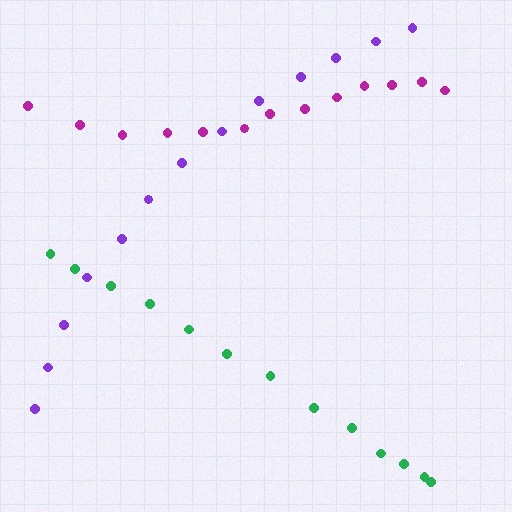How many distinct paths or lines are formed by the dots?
There are 3 distinct paths.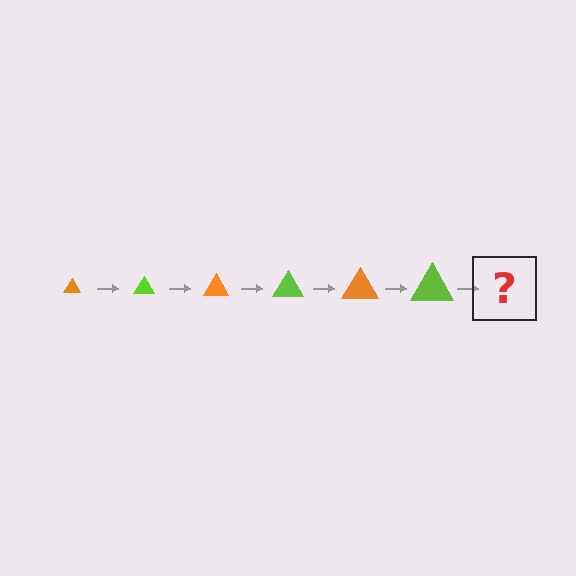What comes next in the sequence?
The next element should be an orange triangle, larger than the previous one.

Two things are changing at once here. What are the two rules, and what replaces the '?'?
The two rules are that the triangle grows larger each step and the color cycles through orange and lime. The '?' should be an orange triangle, larger than the previous one.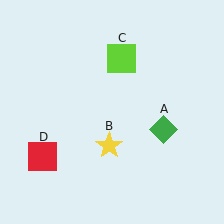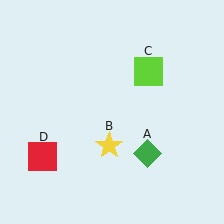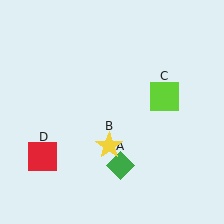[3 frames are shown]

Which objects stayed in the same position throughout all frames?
Yellow star (object B) and red square (object D) remained stationary.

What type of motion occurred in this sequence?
The green diamond (object A), lime square (object C) rotated clockwise around the center of the scene.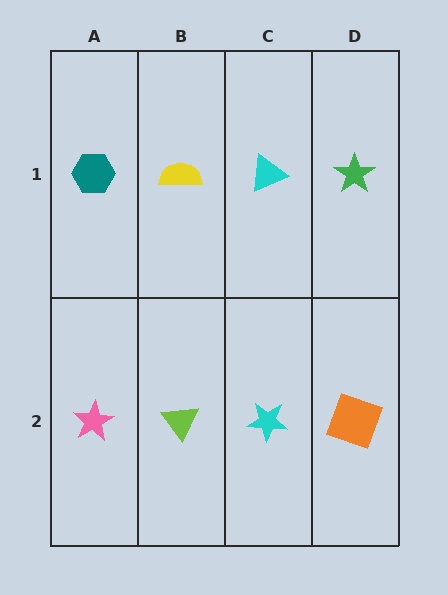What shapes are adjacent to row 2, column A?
A teal hexagon (row 1, column A), a lime triangle (row 2, column B).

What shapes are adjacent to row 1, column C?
A cyan star (row 2, column C), a yellow semicircle (row 1, column B), a green star (row 1, column D).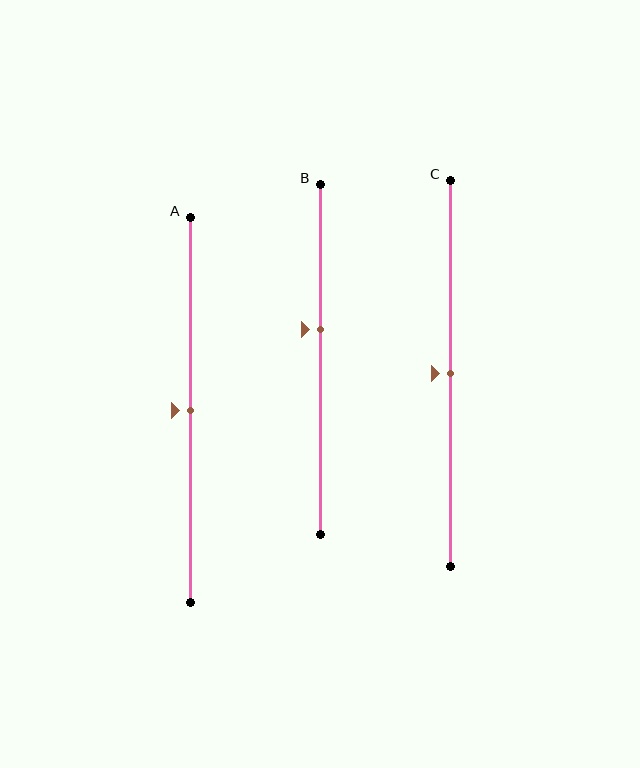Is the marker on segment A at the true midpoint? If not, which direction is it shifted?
Yes, the marker on segment A is at the true midpoint.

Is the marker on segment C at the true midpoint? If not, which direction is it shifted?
Yes, the marker on segment C is at the true midpoint.